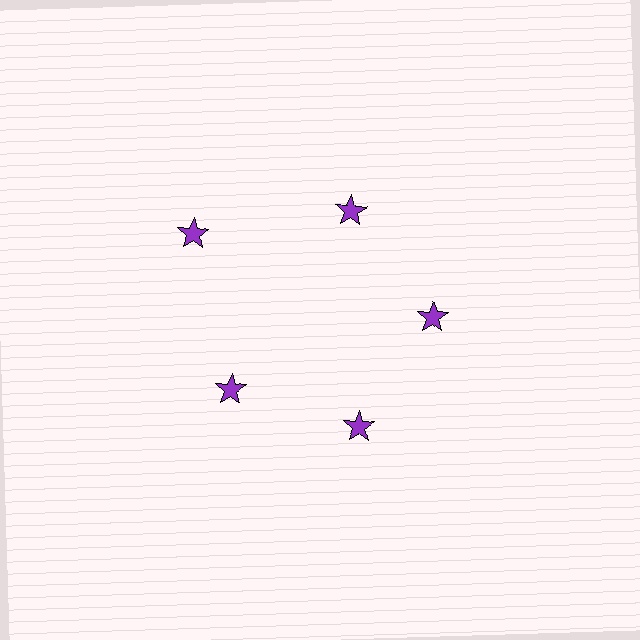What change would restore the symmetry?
The symmetry would be restored by moving it inward, back onto the ring so that all 5 stars sit at equal angles and equal distance from the center.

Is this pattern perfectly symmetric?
No. The 5 purple stars are arranged in a ring, but one element near the 10 o'clock position is pushed outward from the center, breaking the 5-fold rotational symmetry.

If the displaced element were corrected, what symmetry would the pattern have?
It would have 5-fold rotational symmetry — the pattern would map onto itself every 72 degrees.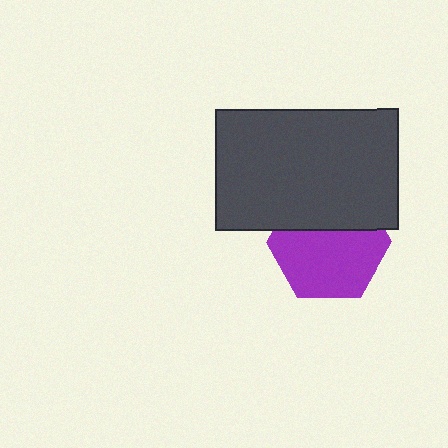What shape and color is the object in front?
The object in front is a dark gray rectangle.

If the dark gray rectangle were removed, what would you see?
You would see the complete purple hexagon.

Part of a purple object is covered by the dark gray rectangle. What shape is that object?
It is a hexagon.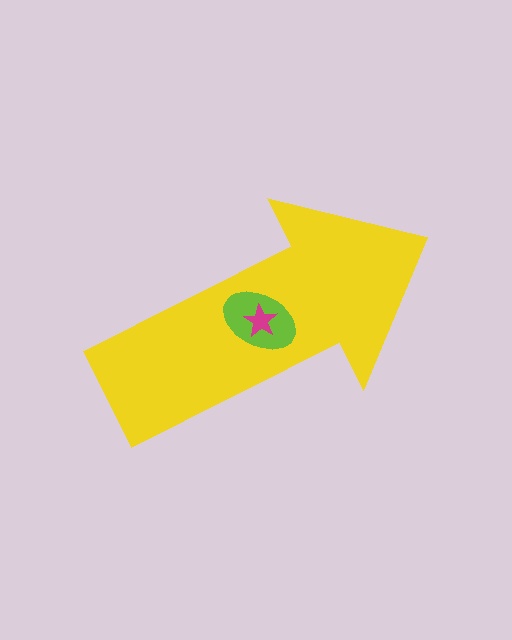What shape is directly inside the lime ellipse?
The magenta star.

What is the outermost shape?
The yellow arrow.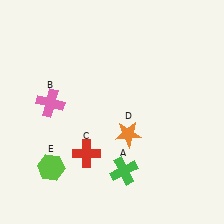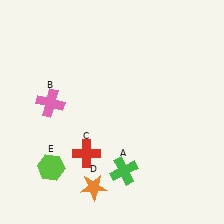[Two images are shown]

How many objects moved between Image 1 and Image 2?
1 object moved between the two images.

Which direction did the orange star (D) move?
The orange star (D) moved down.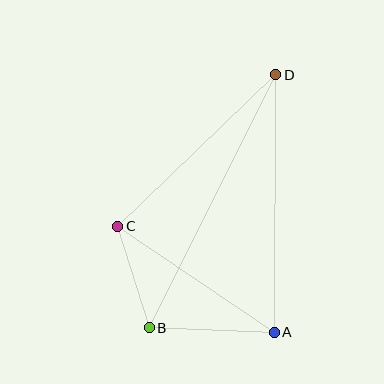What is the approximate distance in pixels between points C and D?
The distance between C and D is approximately 219 pixels.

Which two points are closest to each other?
Points B and C are closest to each other.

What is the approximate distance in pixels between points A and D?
The distance between A and D is approximately 258 pixels.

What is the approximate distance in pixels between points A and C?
The distance between A and C is approximately 189 pixels.